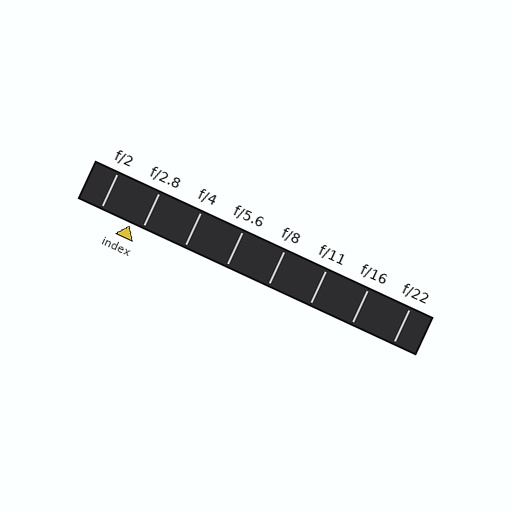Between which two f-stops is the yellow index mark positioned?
The index mark is between f/2 and f/2.8.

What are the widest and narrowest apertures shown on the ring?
The widest aperture shown is f/2 and the narrowest is f/22.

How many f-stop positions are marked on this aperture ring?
There are 8 f-stop positions marked.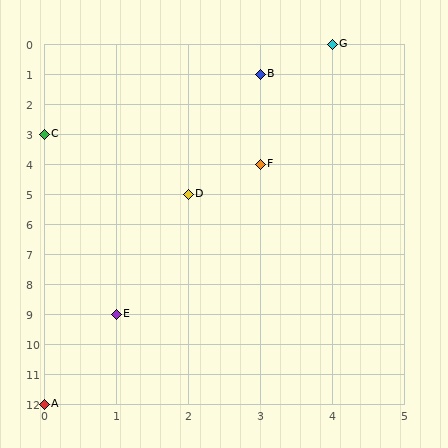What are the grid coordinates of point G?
Point G is at grid coordinates (4, 0).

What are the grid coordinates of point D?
Point D is at grid coordinates (2, 5).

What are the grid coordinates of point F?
Point F is at grid coordinates (3, 4).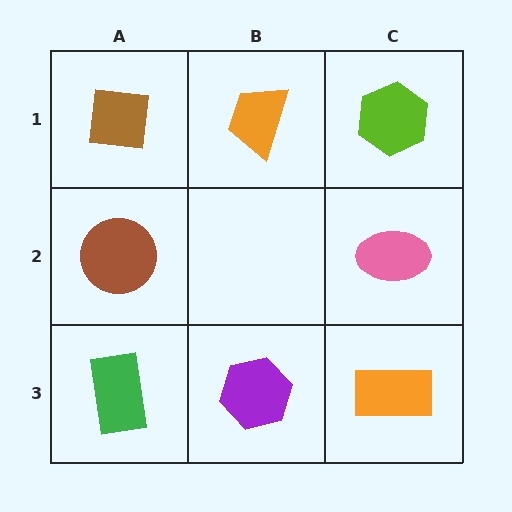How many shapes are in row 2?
2 shapes.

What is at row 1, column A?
A brown square.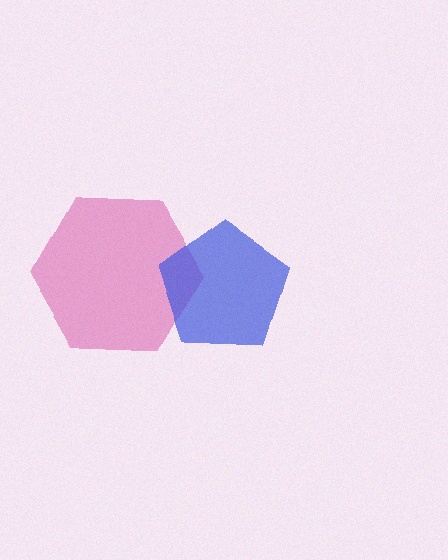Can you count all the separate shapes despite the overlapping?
Yes, there are 2 separate shapes.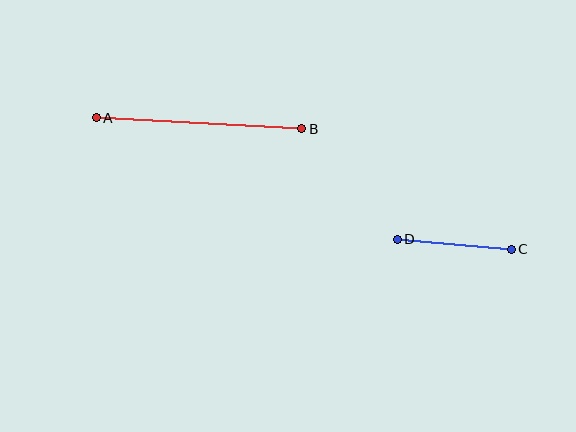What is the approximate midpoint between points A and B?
The midpoint is at approximately (199, 123) pixels.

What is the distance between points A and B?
The distance is approximately 206 pixels.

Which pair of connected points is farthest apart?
Points A and B are farthest apart.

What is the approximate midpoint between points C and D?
The midpoint is at approximately (454, 244) pixels.